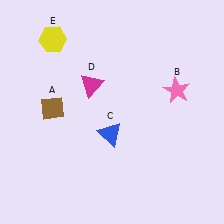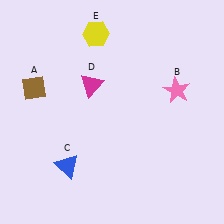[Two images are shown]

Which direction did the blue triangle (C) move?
The blue triangle (C) moved left.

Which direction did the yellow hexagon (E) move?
The yellow hexagon (E) moved right.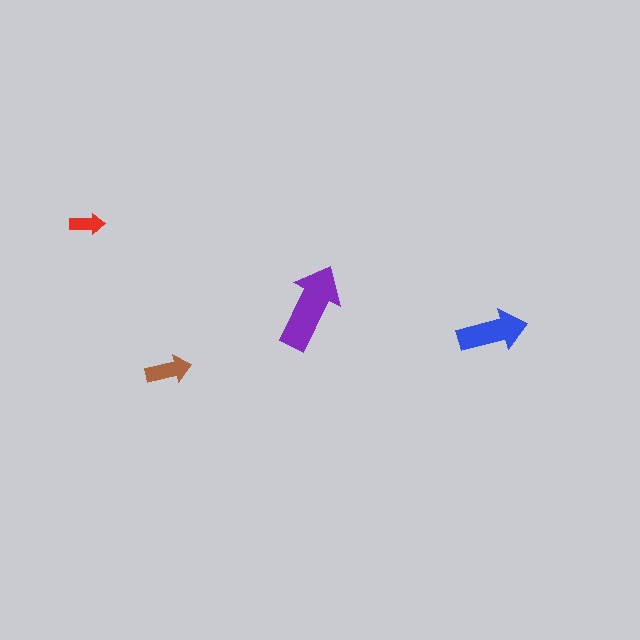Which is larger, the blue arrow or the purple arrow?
The purple one.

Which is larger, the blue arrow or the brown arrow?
The blue one.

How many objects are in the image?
There are 4 objects in the image.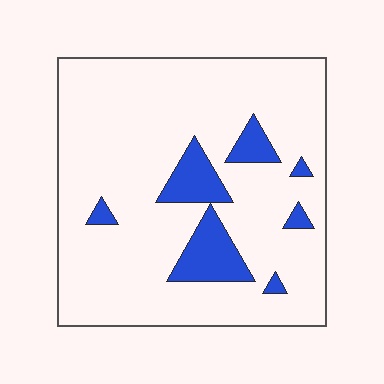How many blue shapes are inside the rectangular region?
7.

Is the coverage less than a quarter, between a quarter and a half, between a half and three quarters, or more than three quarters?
Less than a quarter.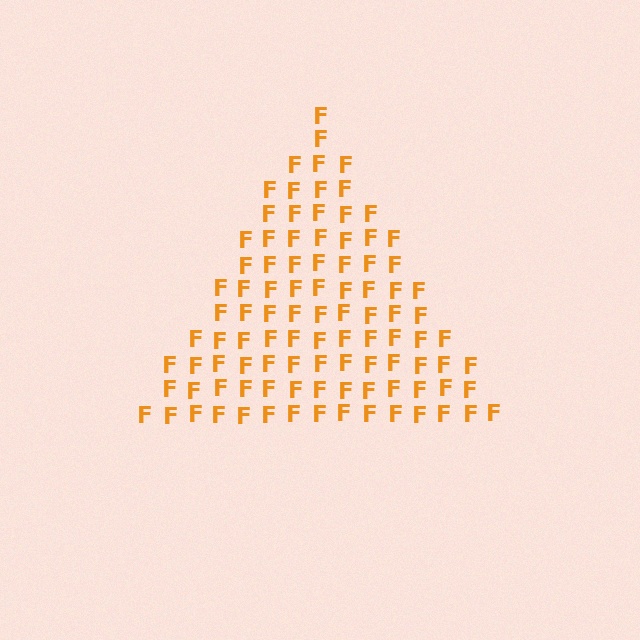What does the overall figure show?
The overall figure shows a triangle.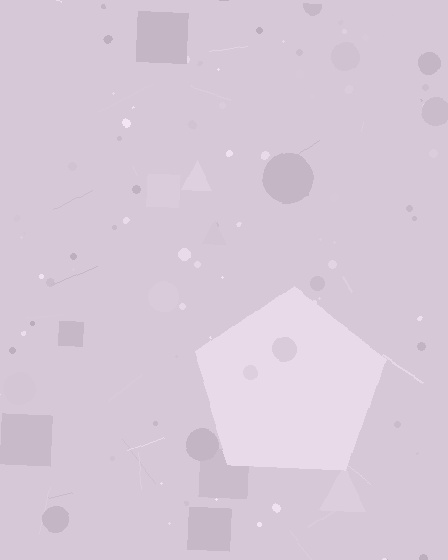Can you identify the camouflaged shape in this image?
The camouflaged shape is a pentagon.